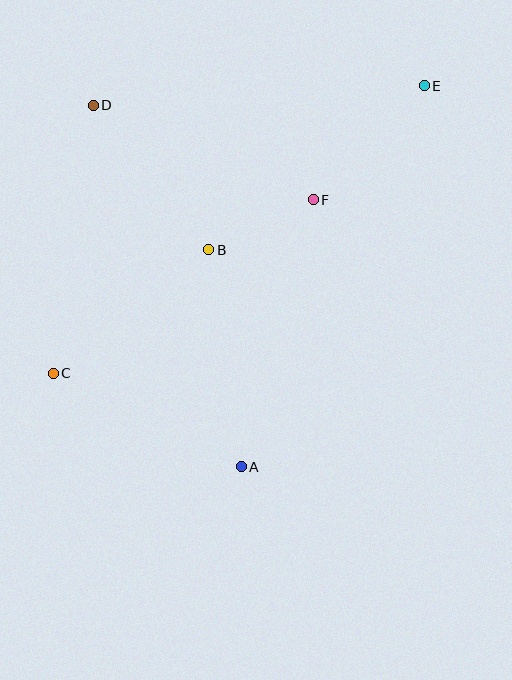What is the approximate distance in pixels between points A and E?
The distance between A and E is approximately 422 pixels.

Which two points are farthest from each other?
Points C and E are farthest from each other.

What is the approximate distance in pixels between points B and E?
The distance between B and E is approximately 270 pixels.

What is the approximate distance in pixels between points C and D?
The distance between C and D is approximately 271 pixels.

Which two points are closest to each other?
Points B and F are closest to each other.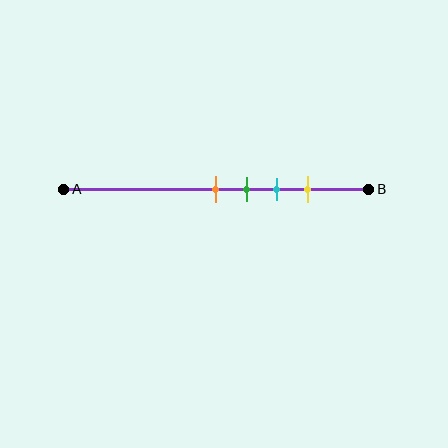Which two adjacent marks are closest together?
The orange and green marks are the closest adjacent pair.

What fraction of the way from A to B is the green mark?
The green mark is approximately 60% (0.6) of the way from A to B.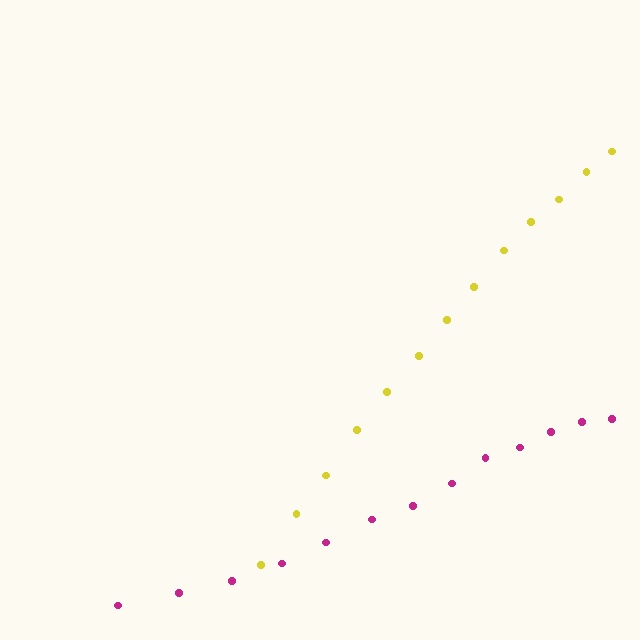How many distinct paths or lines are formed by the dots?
There are 2 distinct paths.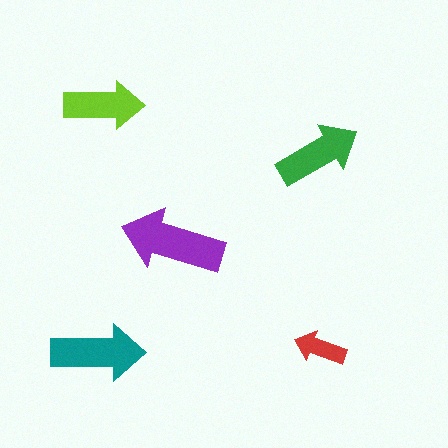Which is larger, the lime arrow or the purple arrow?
The purple one.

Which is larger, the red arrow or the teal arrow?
The teal one.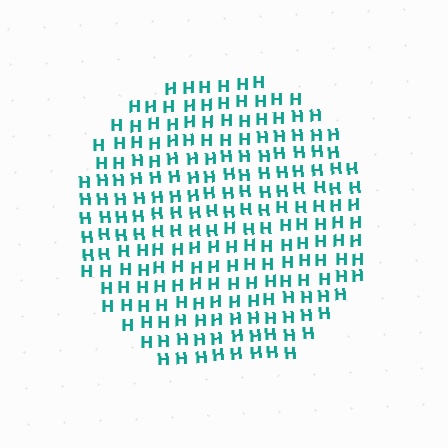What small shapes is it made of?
It is made of small letter H's.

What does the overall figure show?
The overall figure shows a circle.